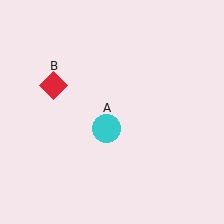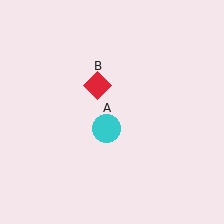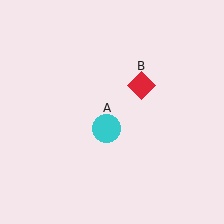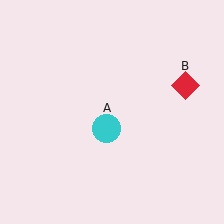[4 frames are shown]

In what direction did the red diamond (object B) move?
The red diamond (object B) moved right.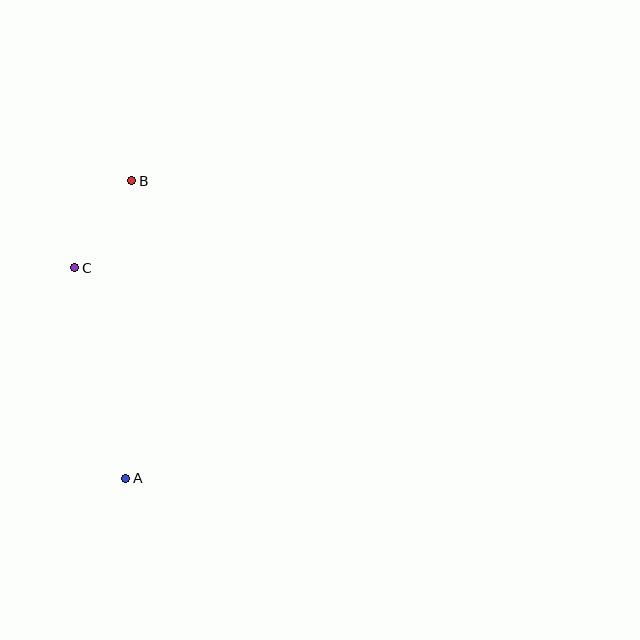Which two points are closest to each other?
Points B and C are closest to each other.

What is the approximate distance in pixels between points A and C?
The distance between A and C is approximately 216 pixels.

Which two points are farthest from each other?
Points A and B are farthest from each other.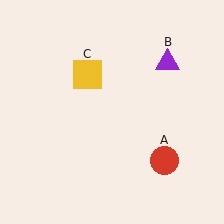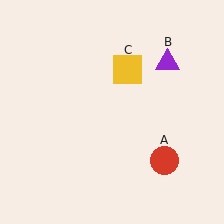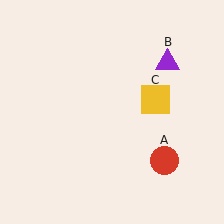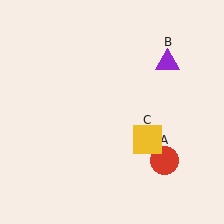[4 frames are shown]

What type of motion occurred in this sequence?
The yellow square (object C) rotated clockwise around the center of the scene.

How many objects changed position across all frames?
1 object changed position: yellow square (object C).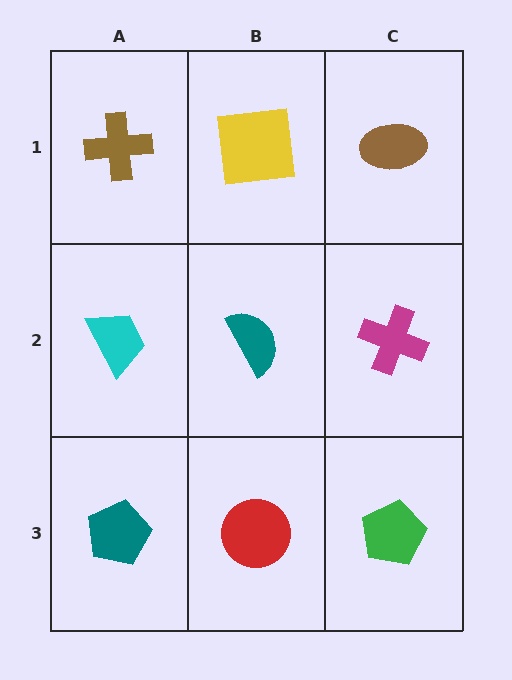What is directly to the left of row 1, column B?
A brown cross.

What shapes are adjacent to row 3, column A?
A cyan trapezoid (row 2, column A), a red circle (row 3, column B).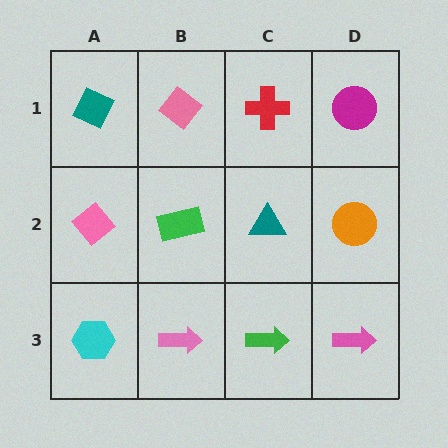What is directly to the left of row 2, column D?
A teal triangle.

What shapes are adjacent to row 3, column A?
A pink diamond (row 2, column A), a pink arrow (row 3, column B).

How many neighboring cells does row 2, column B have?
4.